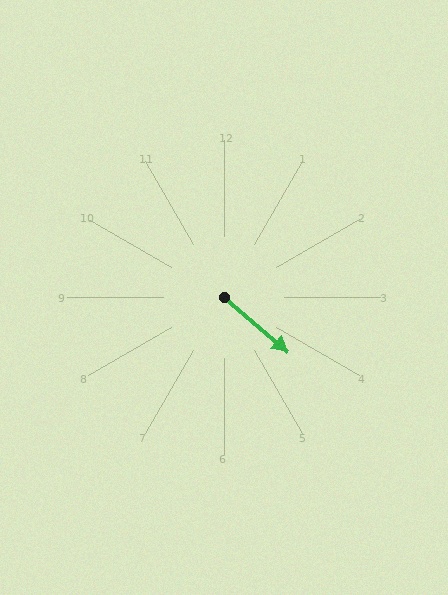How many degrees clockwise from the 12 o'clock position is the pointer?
Approximately 130 degrees.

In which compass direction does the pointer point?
Southeast.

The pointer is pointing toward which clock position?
Roughly 4 o'clock.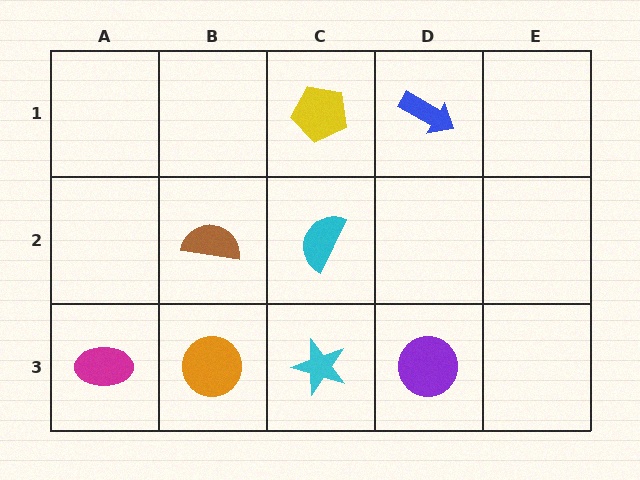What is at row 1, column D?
A blue arrow.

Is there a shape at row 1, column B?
No, that cell is empty.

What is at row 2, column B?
A brown semicircle.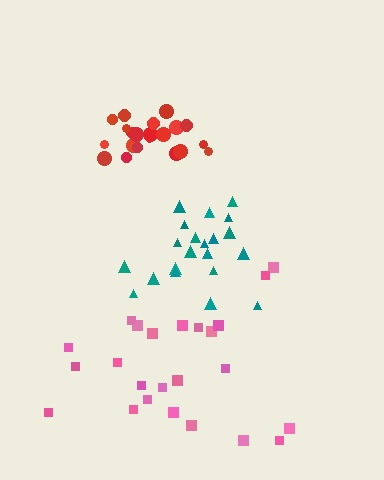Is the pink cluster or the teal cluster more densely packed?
Teal.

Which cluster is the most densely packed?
Red.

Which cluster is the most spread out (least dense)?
Pink.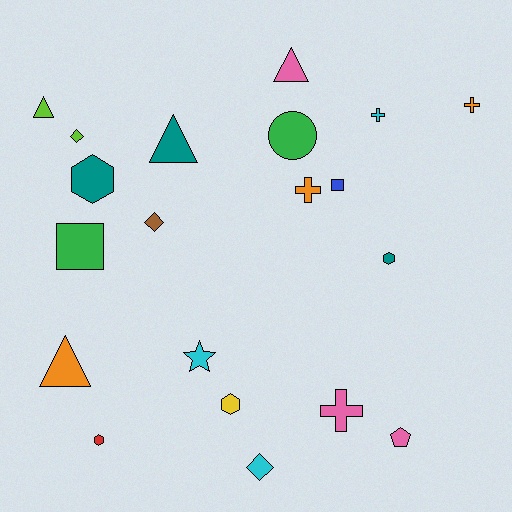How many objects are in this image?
There are 20 objects.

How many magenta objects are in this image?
There are no magenta objects.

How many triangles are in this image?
There are 4 triangles.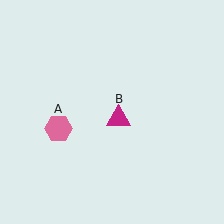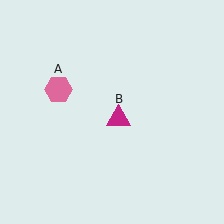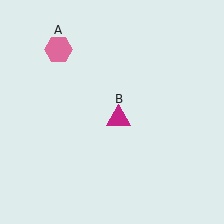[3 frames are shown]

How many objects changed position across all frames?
1 object changed position: pink hexagon (object A).